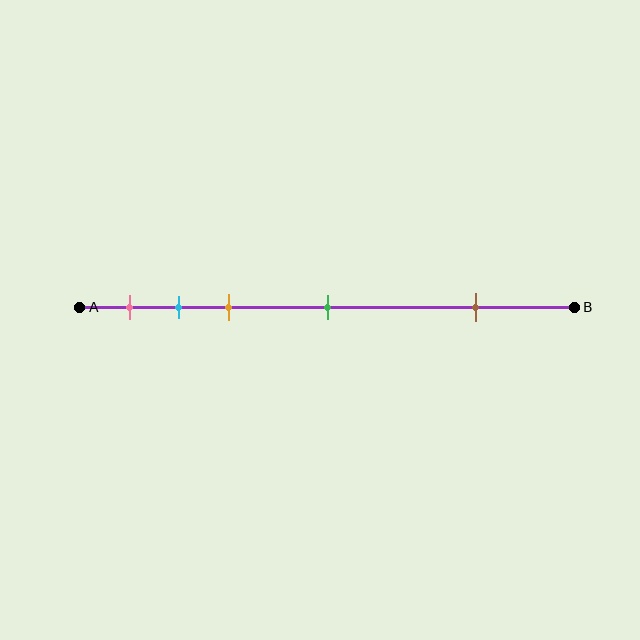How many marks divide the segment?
There are 5 marks dividing the segment.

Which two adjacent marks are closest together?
The cyan and orange marks are the closest adjacent pair.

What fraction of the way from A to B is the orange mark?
The orange mark is approximately 30% (0.3) of the way from A to B.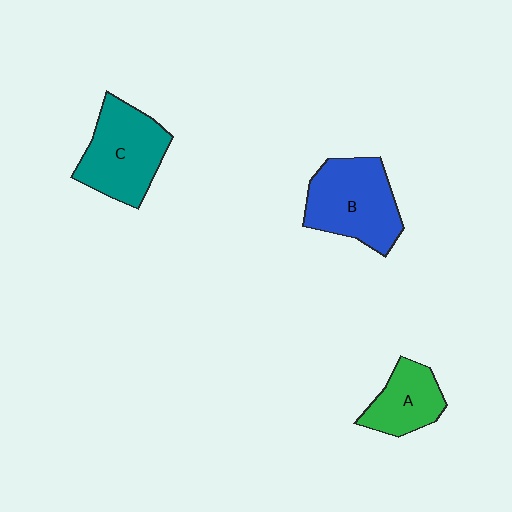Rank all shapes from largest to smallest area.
From largest to smallest: B (blue), C (teal), A (green).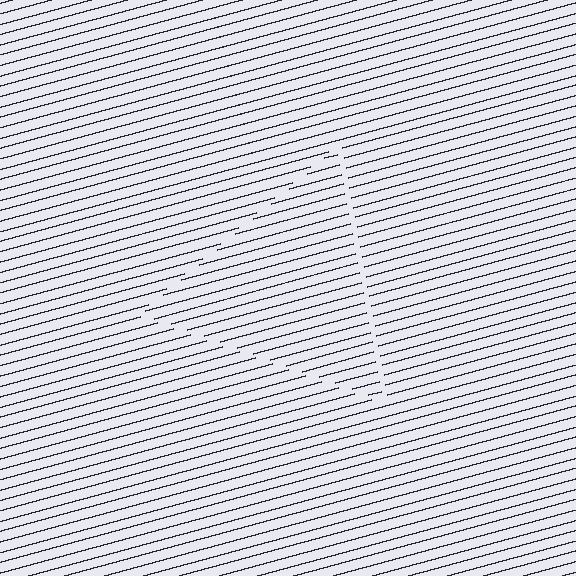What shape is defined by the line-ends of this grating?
An illusory triangle. The interior of the shape contains the same grating, shifted by half a period — the contour is defined by the phase discontinuity where line-ends from the inner and outer gratings abut.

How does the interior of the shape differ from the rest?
The interior of the shape contains the same grating, shifted by half a period — the contour is defined by the phase discontinuity where line-ends from the inner and outer gratings abut.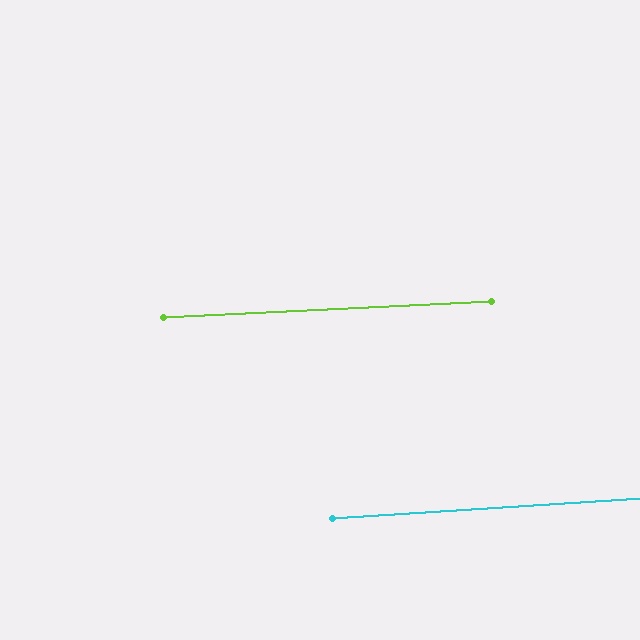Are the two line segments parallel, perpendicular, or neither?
Parallel — their directions differ by only 0.9°.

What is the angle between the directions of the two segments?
Approximately 1 degree.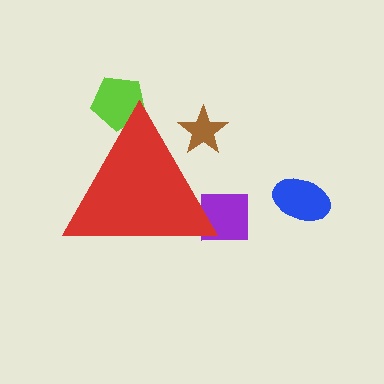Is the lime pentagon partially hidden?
Yes, the lime pentagon is partially hidden behind the red triangle.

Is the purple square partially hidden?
Yes, the purple square is partially hidden behind the red triangle.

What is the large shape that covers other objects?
A red triangle.